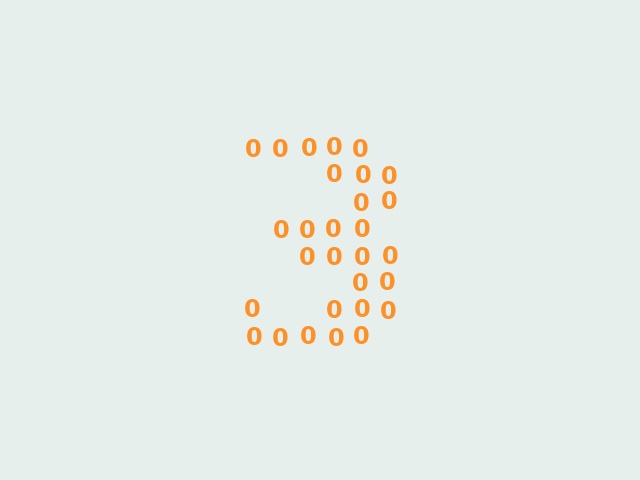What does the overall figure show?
The overall figure shows the digit 3.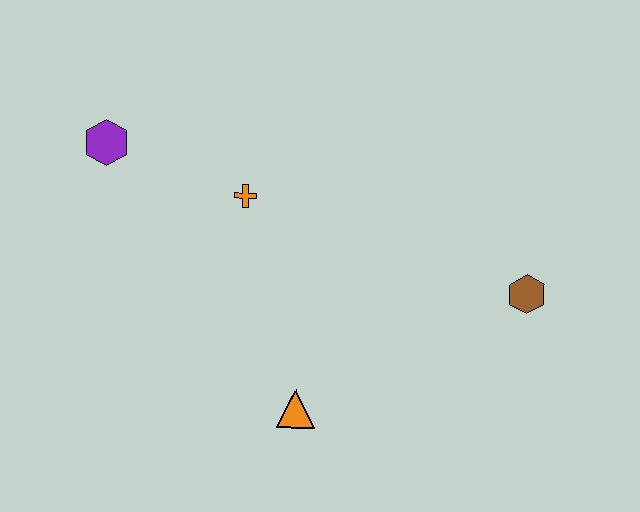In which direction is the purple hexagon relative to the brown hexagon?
The purple hexagon is to the left of the brown hexagon.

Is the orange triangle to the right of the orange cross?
Yes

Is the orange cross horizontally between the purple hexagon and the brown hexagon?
Yes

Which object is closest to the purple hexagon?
The orange cross is closest to the purple hexagon.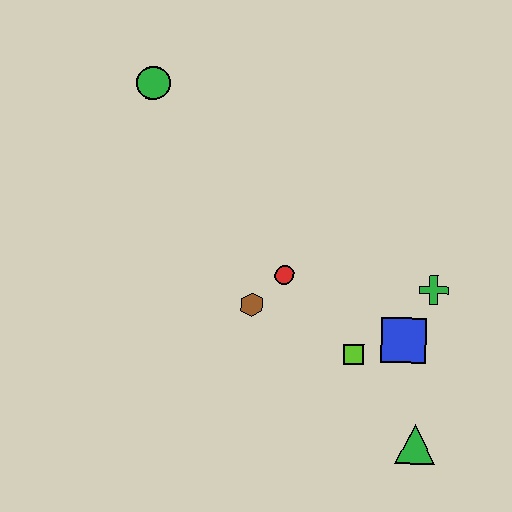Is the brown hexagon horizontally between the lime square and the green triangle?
No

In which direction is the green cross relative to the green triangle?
The green cross is above the green triangle.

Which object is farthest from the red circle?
The green circle is farthest from the red circle.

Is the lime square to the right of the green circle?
Yes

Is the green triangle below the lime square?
Yes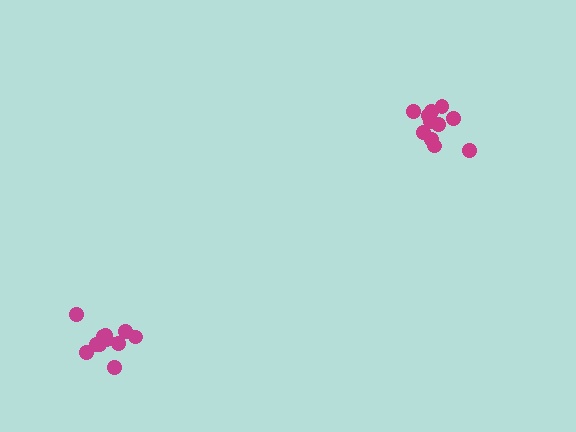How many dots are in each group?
Group 1: 11 dots, Group 2: 12 dots (23 total).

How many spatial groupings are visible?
There are 2 spatial groupings.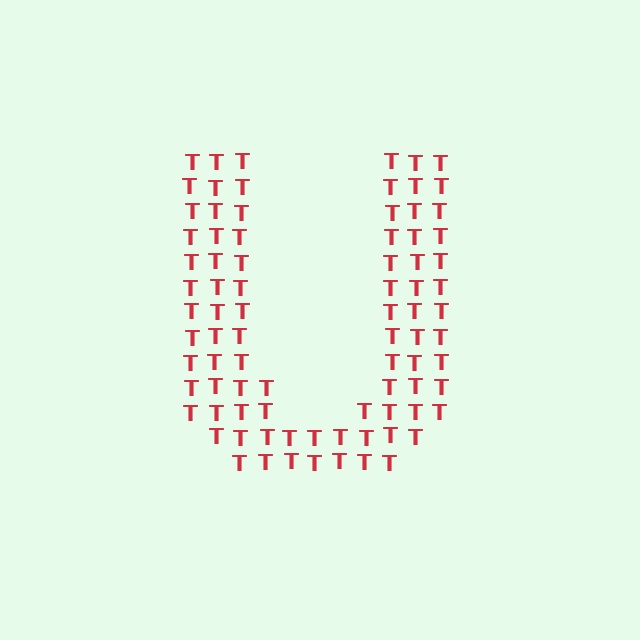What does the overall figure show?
The overall figure shows the letter U.